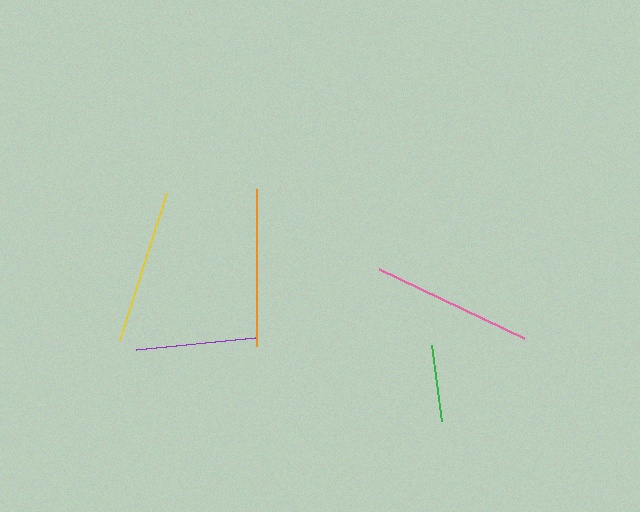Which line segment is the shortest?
The green line is the shortest at approximately 77 pixels.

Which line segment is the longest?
The pink line is the longest at approximately 161 pixels.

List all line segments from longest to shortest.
From longest to shortest: pink, orange, yellow, purple, green.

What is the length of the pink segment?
The pink segment is approximately 161 pixels long.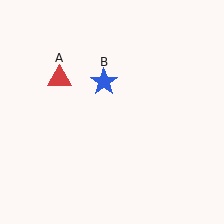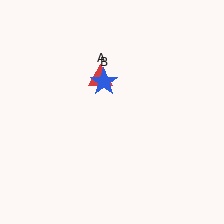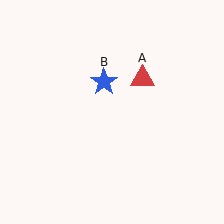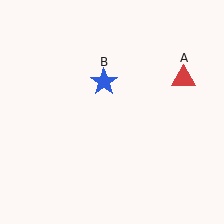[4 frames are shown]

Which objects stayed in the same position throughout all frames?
Blue star (object B) remained stationary.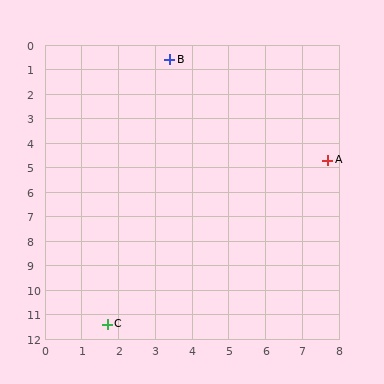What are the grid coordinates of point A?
Point A is at approximately (7.7, 4.7).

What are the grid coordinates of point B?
Point B is at approximately (3.4, 0.6).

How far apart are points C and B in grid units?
Points C and B are about 10.9 grid units apart.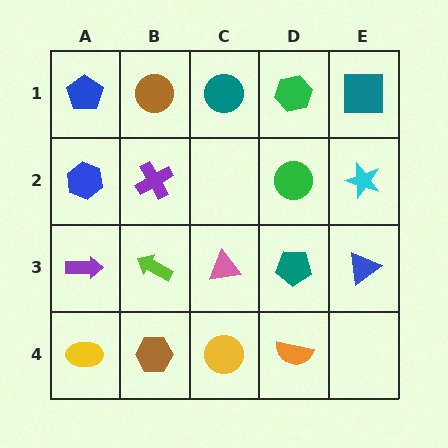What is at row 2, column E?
A cyan star.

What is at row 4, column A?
A yellow ellipse.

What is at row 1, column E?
A teal square.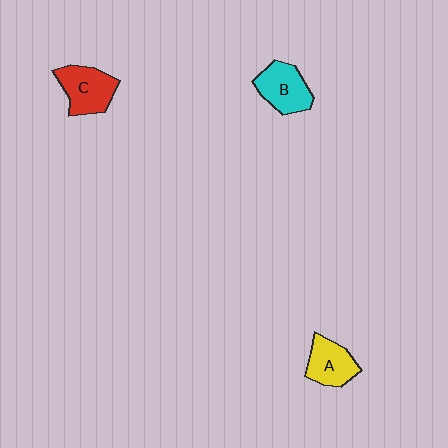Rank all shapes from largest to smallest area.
From largest to smallest: C (red), B (cyan), A (yellow).